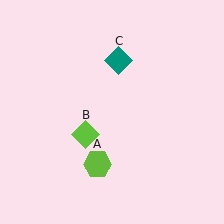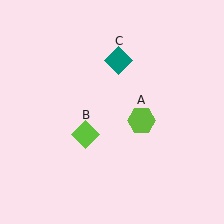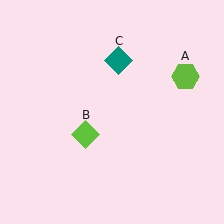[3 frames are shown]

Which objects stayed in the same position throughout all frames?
Lime diamond (object B) and teal diamond (object C) remained stationary.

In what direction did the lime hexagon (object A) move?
The lime hexagon (object A) moved up and to the right.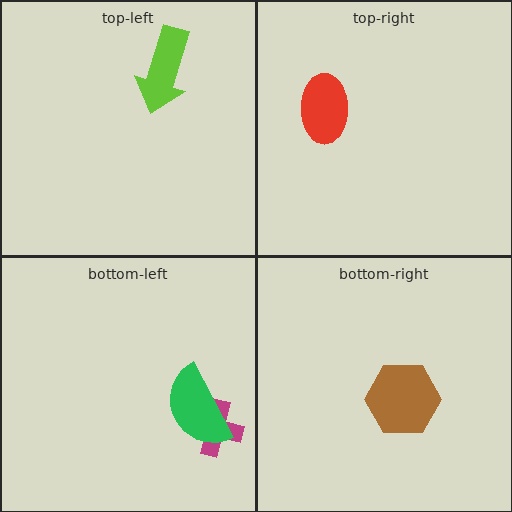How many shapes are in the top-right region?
1.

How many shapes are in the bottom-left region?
2.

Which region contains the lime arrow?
The top-left region.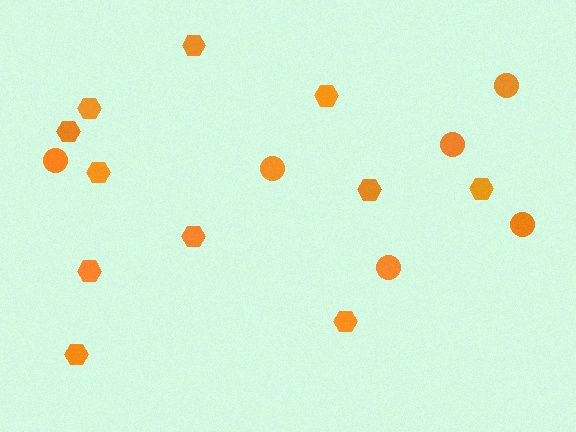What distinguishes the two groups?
There are 2 groups: one group of circles (6) and one group of hexagons (11).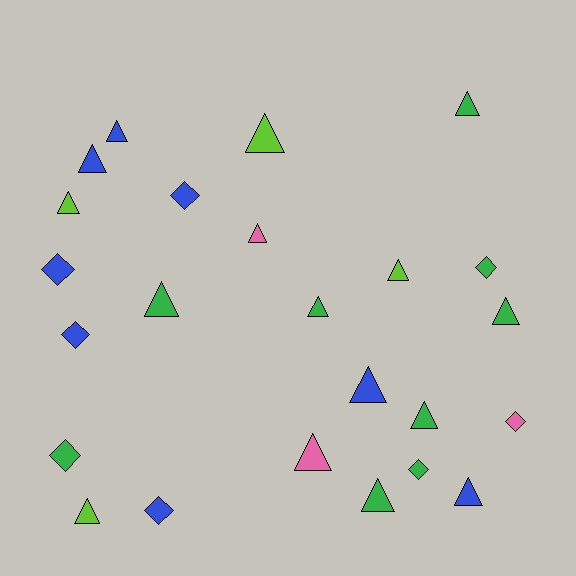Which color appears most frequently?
Green, with 9 objects.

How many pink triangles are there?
There are 2 pink triangles.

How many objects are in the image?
There are 24 objects.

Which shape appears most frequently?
Triangle, with 16 objects.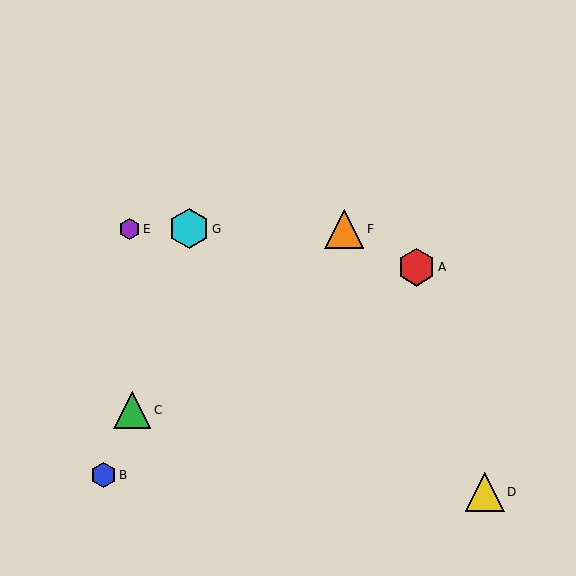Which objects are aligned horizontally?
Objects E, F, G are aligned horizontally.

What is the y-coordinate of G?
Object G is at y≈229.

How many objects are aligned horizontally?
3 objects (E, F, G) are aligned horizontally.